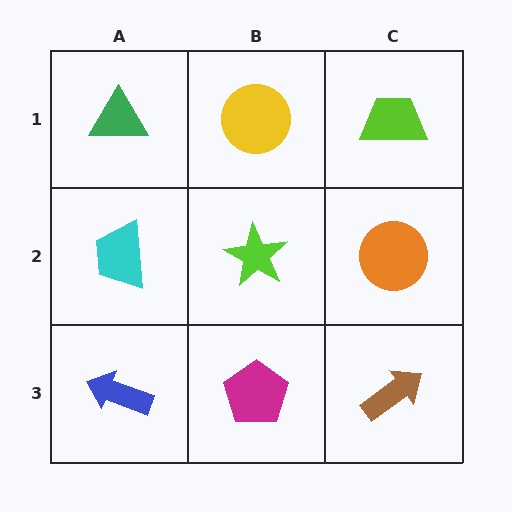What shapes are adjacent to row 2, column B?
A yellow circle (row 1, column B), a magenta pentagon (row 3, column B), a cyan trapezoid (row 2, column A), an orange circle (row 2, column C).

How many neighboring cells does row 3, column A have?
2.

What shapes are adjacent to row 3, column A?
A cyan trapezoid (row 2, column A), a magenta pentagon (row 3, column B).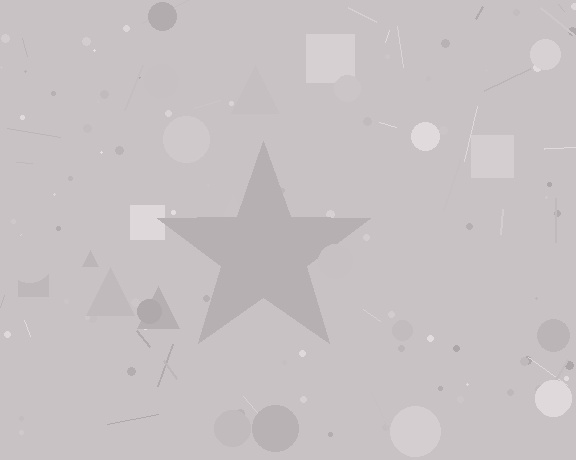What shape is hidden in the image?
A star is hidden in the image.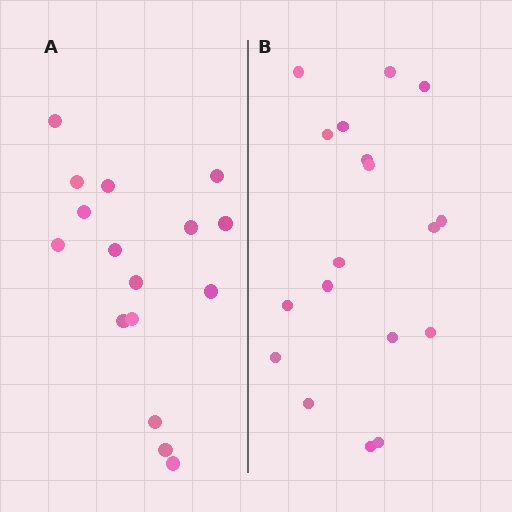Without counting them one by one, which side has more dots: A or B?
Region B (the right region) has more dots.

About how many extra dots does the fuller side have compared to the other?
Region B has just a few more — roughly 2 or 3 more dots than region A.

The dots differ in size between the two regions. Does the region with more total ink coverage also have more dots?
No. Region A has more total ink coverage because its dots are larger, but region B actually contains more individual dots. Total area can be misleading — the number of items is what matters here.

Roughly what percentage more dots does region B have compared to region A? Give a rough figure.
About 10% more.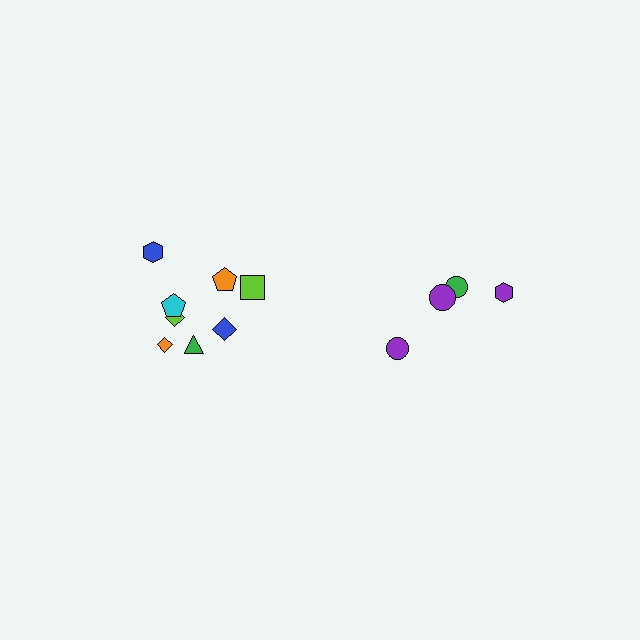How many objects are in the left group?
There are 8 objects.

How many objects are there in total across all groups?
There are 12 objects.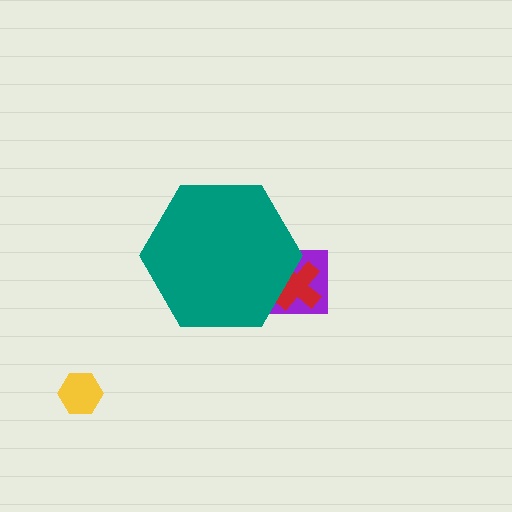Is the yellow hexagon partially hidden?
No, the yellow hexagon is fully visible.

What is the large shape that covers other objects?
A teal hexagon.